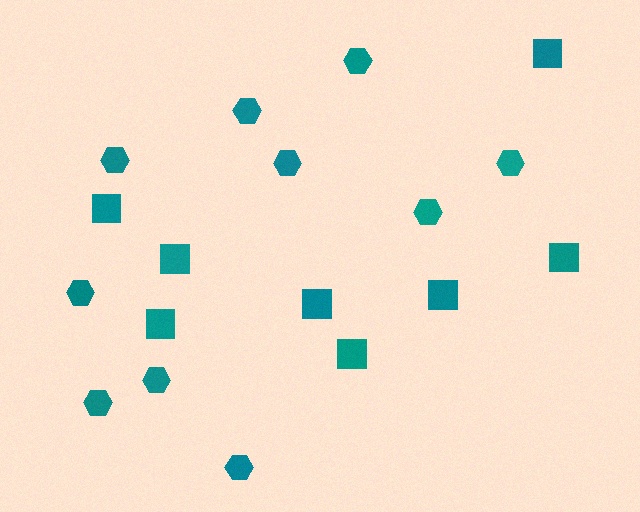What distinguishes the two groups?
There are 2 groups: one group of squares (8) and one group of hexagons (10).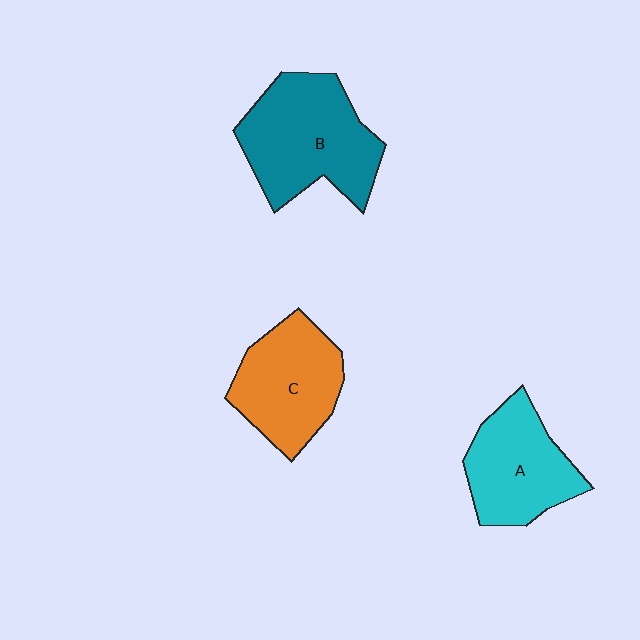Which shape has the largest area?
Shape B (teal).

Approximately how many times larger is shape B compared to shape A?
Approximately 1.3 times.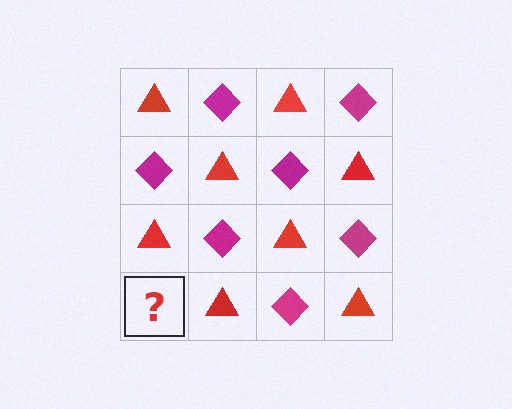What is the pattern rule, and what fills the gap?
The rule is that it alternates red triangle and magenta diamond in a checkerboard pattern. The gap should be filled with a magenta diamond.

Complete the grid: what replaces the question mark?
The question mark should be replaced with a magenta diamond.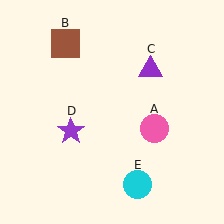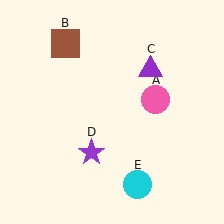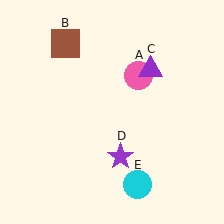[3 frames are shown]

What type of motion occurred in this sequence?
The pink circle (object A), purple star (object D) rotated counterclockwise around the center of the scene.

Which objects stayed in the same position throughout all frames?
Brown square (object B) and purple triangle (object C) and cyan circle (object E) remained stationary.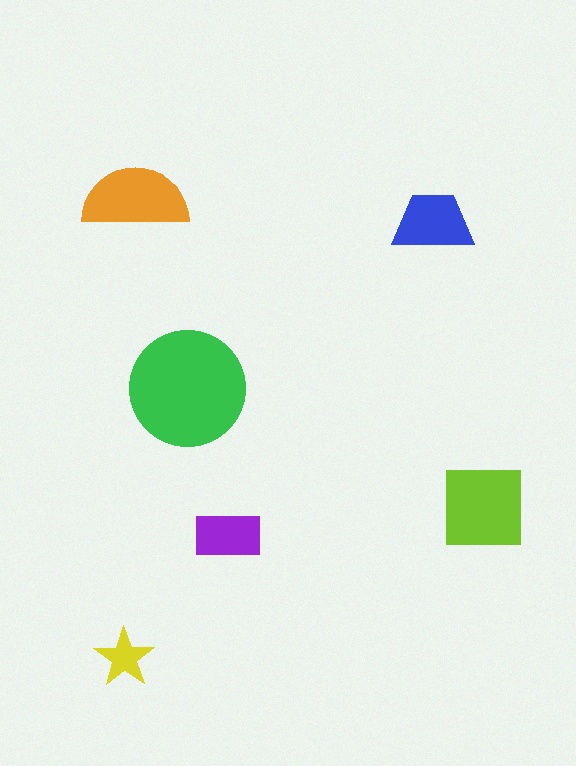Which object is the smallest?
The yellow star.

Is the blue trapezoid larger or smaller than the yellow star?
Larger.